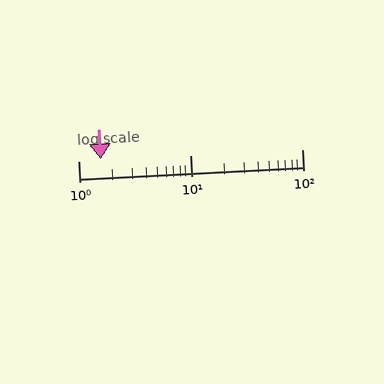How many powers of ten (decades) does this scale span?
The scale spans 2 decades, from 1 to 100.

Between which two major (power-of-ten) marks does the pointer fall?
The pointer is between 1 and 10.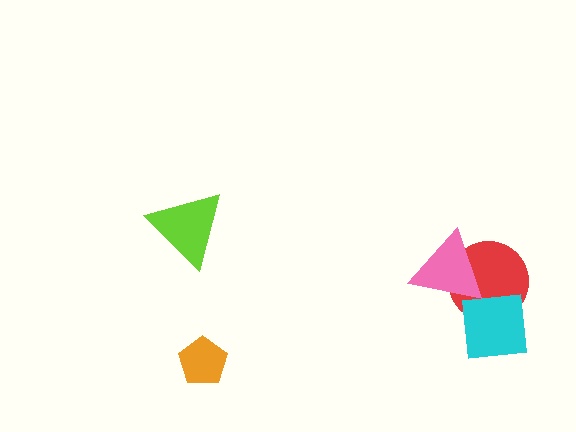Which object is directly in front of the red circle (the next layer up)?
The cyan square is directly in front of the red circle.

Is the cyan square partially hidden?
Yes, it is partially covered by another shape.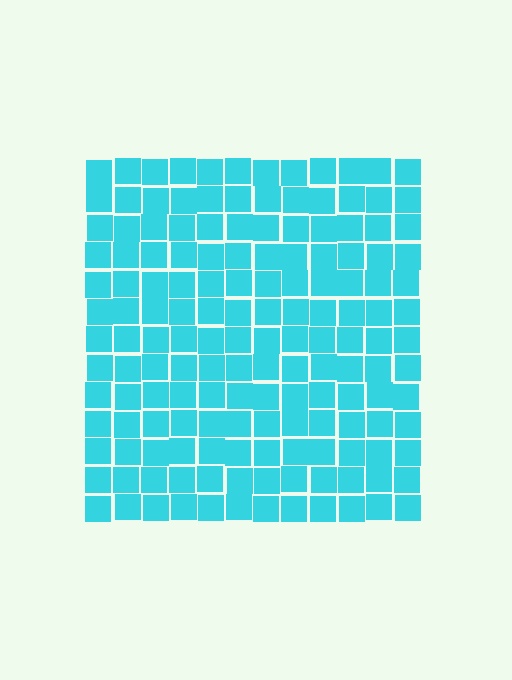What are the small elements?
The small elements are squares.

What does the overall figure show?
The overall figure shows a square.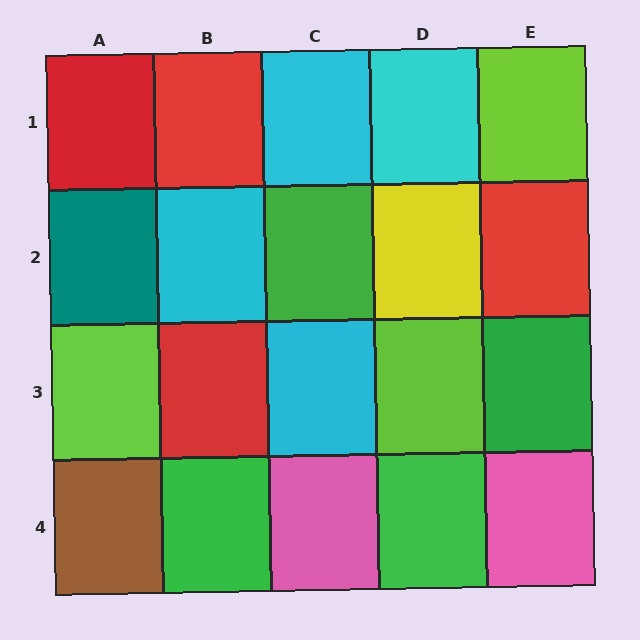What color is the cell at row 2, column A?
Teal.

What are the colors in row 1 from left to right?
Red, red, cyan, cyan, lime.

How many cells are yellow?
1 cell is yellow.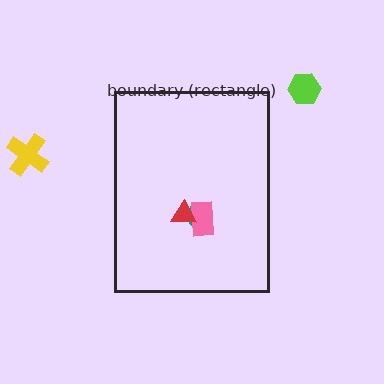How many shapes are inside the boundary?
3 inside, 2 outside.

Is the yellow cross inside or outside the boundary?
Outside.